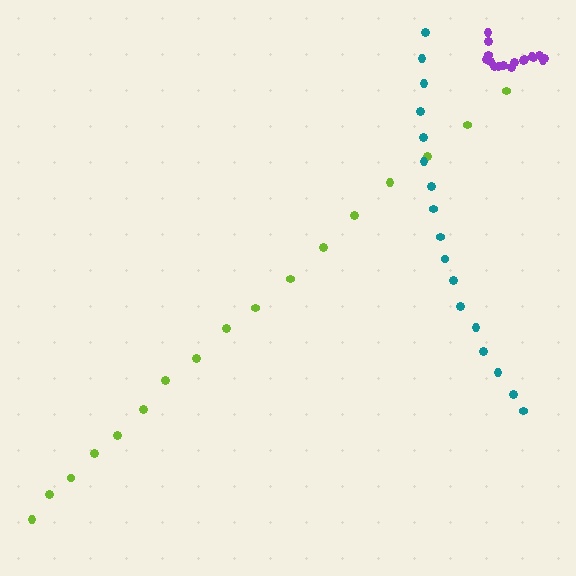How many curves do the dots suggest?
There are 3 distinct paths.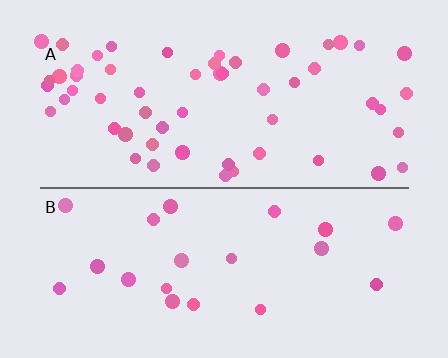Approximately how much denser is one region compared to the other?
Approximately 2.6× — region A over region B.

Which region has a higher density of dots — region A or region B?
A (the top).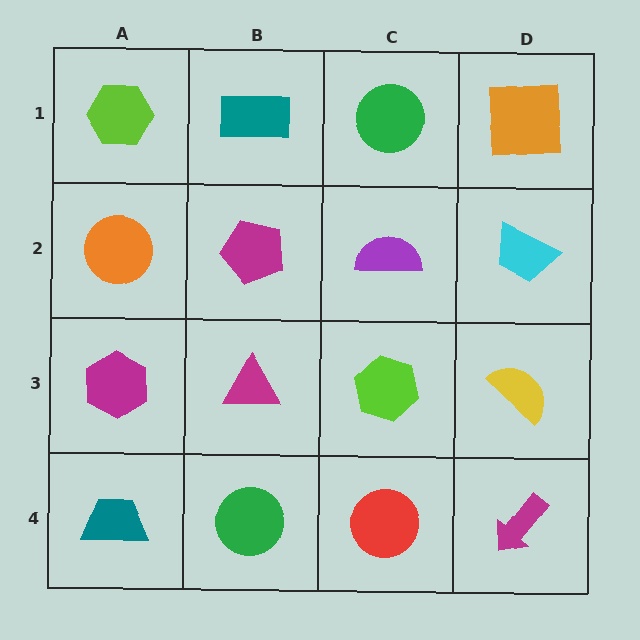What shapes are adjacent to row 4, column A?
A magenta hexagon (row 3, column A), a green circle (row 4, column B).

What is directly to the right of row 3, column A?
A magenta triangle.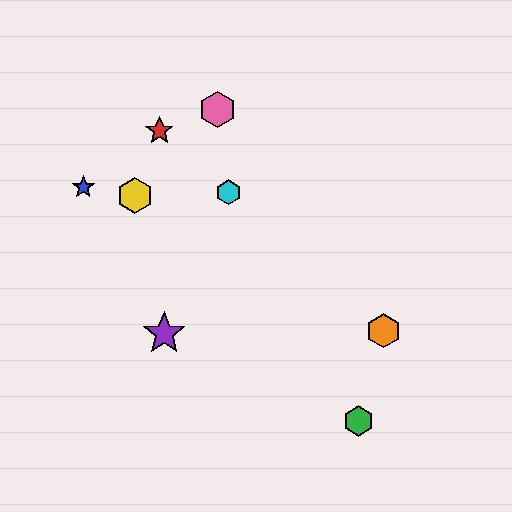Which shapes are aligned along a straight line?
The red star, the orange hexagon, the cyan hexagon are aligned along a straight line.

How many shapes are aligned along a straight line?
3 shapes (the red star, the orange hexagon, the cyan hexagon) are aligned along a straight line.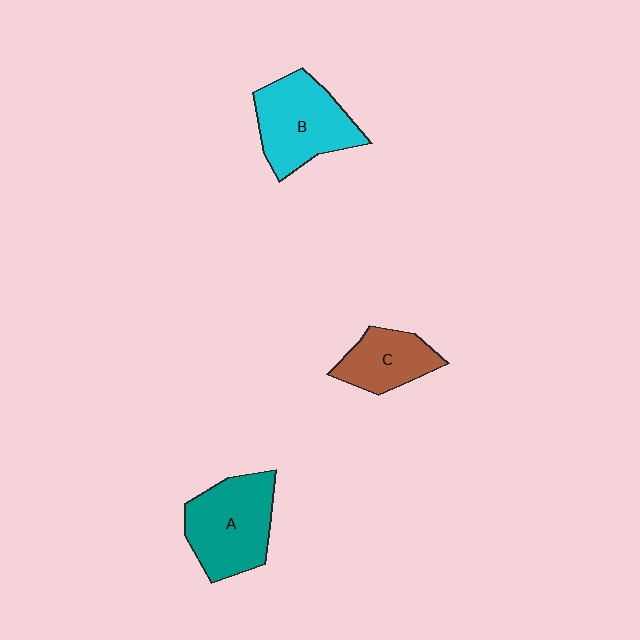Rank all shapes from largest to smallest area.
From largest to smallest: A (teal), B (cyan), C (brown).